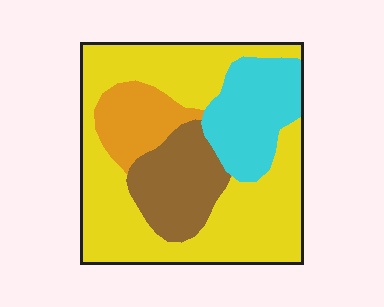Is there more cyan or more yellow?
Yellow.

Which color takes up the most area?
Yellow, at roughly 55%.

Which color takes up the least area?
Orange, at roughly 10%.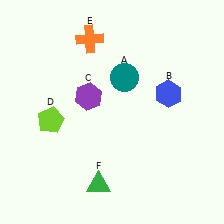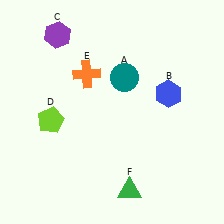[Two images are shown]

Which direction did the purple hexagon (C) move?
The purple hexagon (C) moved up.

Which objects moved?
The objects that moved are: the purple hexagon (C), the orange cross (E), the green triangle (F).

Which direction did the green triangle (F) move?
The green triangle (F) moved right.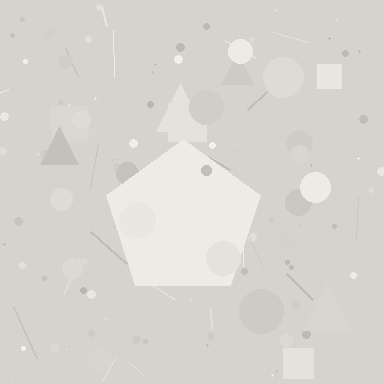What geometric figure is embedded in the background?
A pentagon is embedded in the background.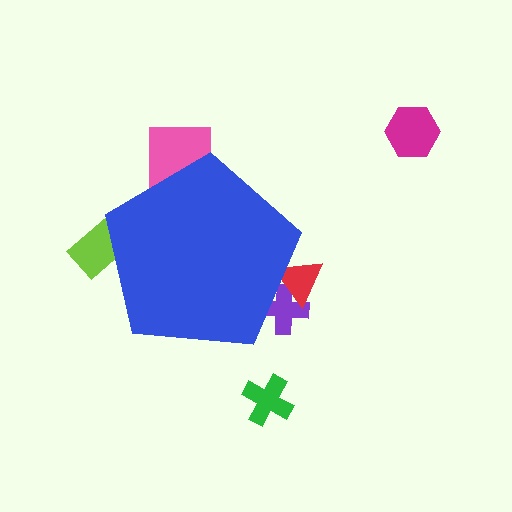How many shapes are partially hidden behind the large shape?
4 shapes are partially hidden.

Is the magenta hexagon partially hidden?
No, the magenta hexagon is fully visible.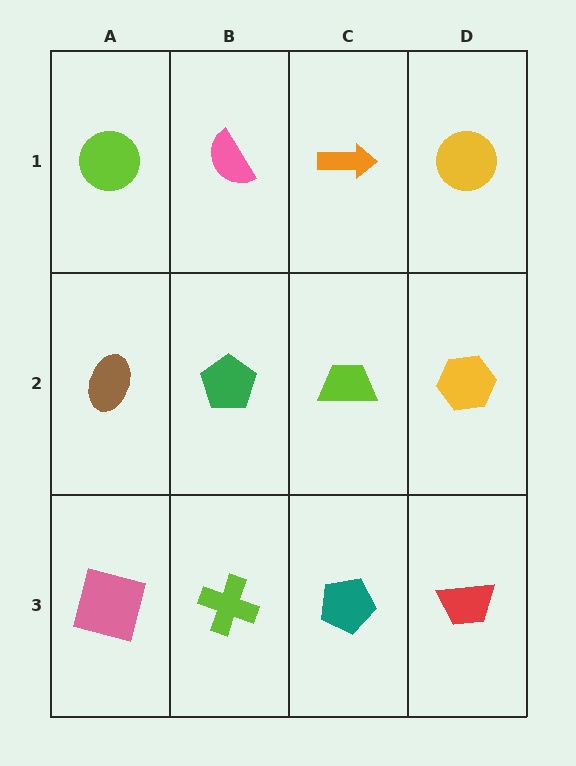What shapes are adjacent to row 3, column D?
A yellow hexagon (row 2, column D), a teal pentagon (row 3, column C).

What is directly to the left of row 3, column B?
A pink square.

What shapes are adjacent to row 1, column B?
A green pentagon (row 2, column B), a lime circle (row 1, column A), an orange arrow (row 1, column C).